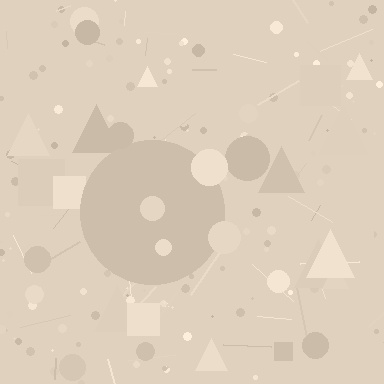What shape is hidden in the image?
A circle is hidden in the image.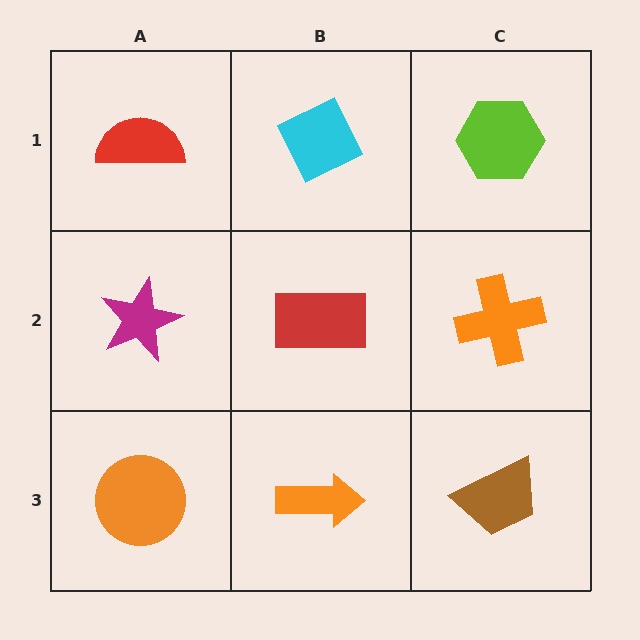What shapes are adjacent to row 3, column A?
A magenta star (row 2, column A), an orange arrow (row 3, column B).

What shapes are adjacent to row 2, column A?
A red semicircle (row 1, column A), an orange circle (row 3, column A), a red rectangle (row 2, column B).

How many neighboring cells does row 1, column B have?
3.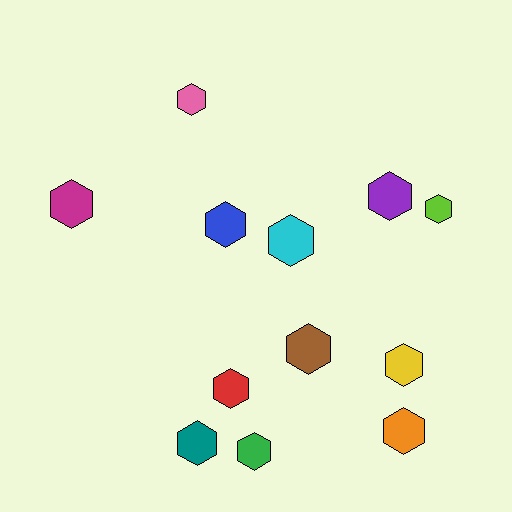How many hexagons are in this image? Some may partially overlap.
There are 12 hexagons.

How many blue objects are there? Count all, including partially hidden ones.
There is 1 blue object.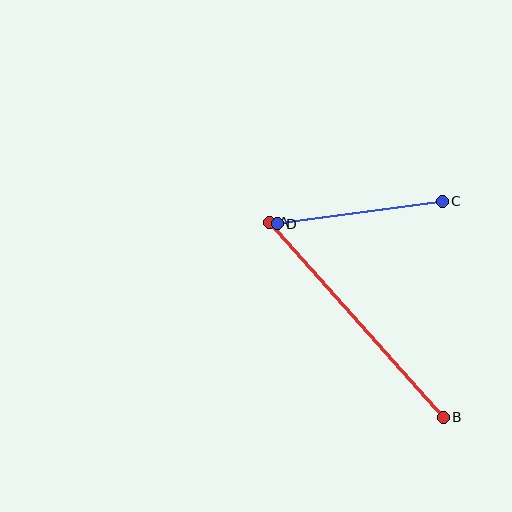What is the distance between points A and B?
The distance is approximately 261 pixels.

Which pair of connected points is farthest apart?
Points A and B are farthest apart.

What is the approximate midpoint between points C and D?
The midpoint is at approximately (360, 212) pixels.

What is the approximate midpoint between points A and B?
The midpoint is at approximately (356, 320) pixels.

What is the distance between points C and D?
The distance is approximately 167 pixels.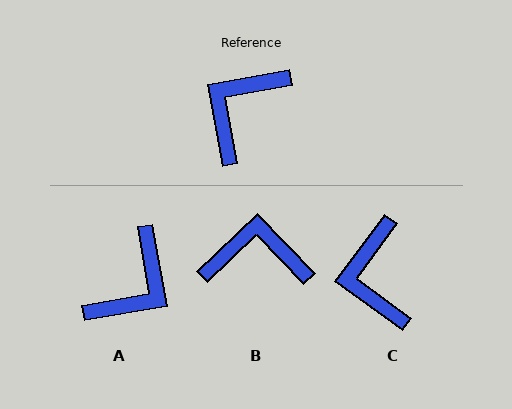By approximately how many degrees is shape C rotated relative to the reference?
Approximately 43 degrees counter-clockwise.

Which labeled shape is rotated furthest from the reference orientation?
A, about 180 degrees away.